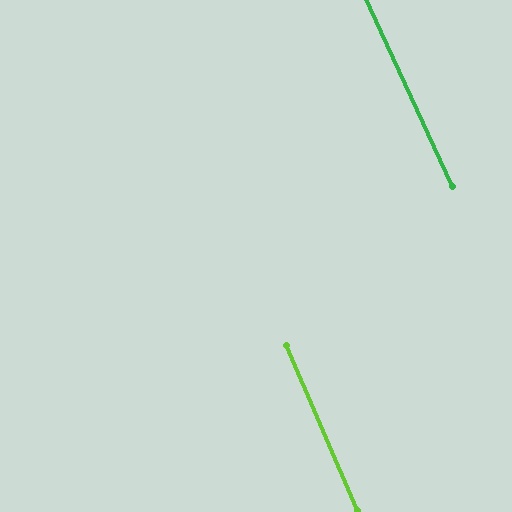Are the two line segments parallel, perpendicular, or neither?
Parallel — their directions differ by only 1.6°.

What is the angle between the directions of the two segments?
Approximately 2 degrees.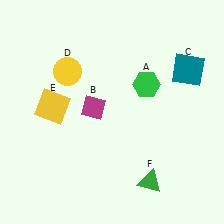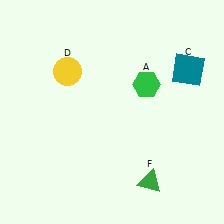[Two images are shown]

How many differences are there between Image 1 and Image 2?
There are 2 differences between the two images.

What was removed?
The yellow square (E), the magenta diamond (B) were removed in Image 2.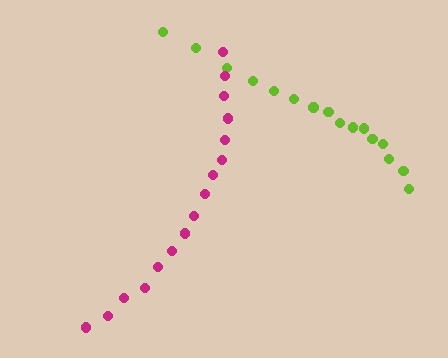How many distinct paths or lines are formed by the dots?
There are 2 distinct paths.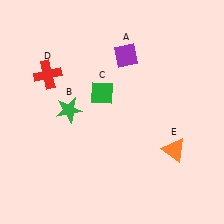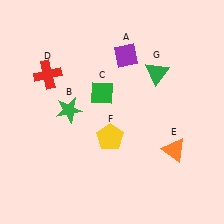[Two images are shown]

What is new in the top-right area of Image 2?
A green triangle (G) was added in the top-right area of Image 2.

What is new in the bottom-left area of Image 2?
A yellow pentagon (F) was added in the bottom-left area of Image 2.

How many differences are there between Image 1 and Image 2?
There are 2 differences between the two images.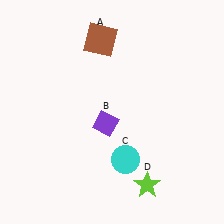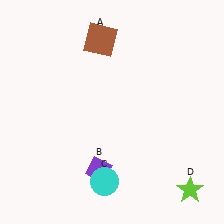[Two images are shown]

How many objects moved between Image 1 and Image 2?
3 objects moved between the two images.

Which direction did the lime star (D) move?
The lime star (D) moved right.